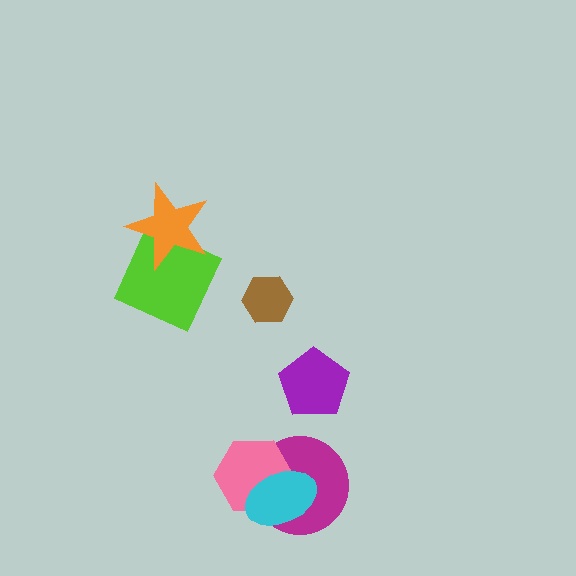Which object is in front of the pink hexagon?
The cyan ellipse is in front of the pink hexagon.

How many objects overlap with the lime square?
1 object overlaps with the lime square.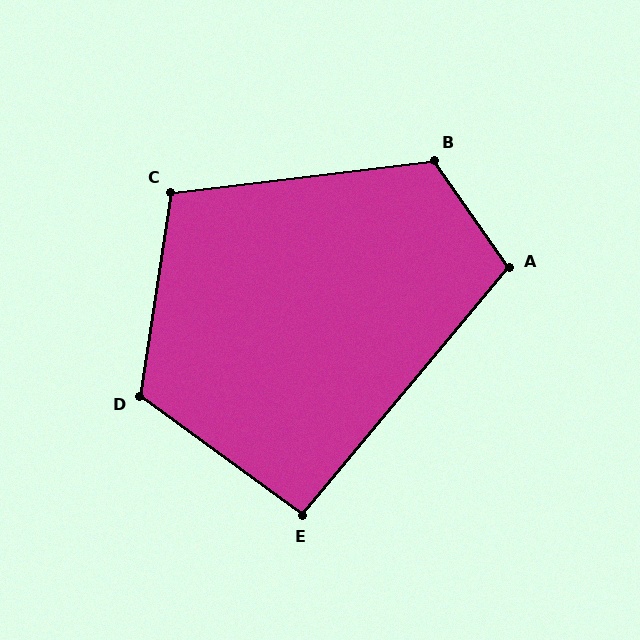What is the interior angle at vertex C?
Approximately 106 degrees (obtuse).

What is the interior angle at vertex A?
Approximately 105 degrees (obtuse).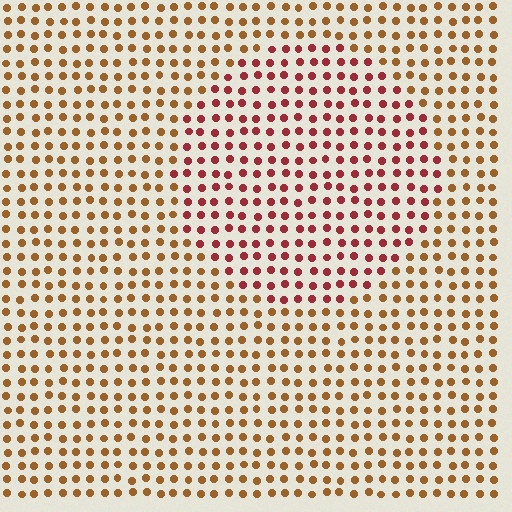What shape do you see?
I see a circle.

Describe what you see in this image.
The image is filled with small brown elements in a uniform arrangement. A circle-shaped region is visible where the elements are tinted to a slightly different hue, forming a subtle color boundary.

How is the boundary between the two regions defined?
The boundary is defined purely by a slight shift in hue (about 37 degrees). Spacing, size, and orientation are identical on both sides.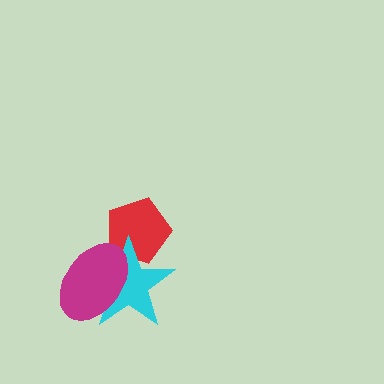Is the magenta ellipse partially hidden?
No, no other shape covers it.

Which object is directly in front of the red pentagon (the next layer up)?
The cyan star is directly in front of the red pentagon.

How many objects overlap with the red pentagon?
2 objects overlap with the red pentagon.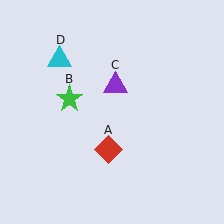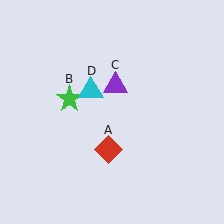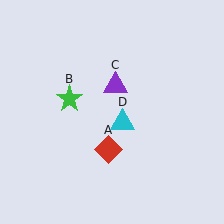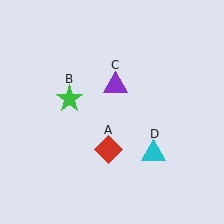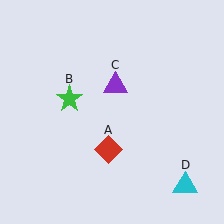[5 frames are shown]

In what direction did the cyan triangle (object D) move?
The cyan triangle (object D) moved down and to the right.